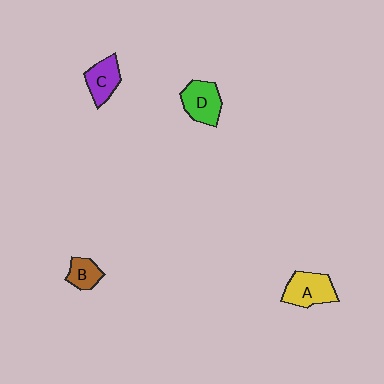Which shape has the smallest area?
Shape B (brown).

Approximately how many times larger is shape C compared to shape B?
Approximately 1.3 times.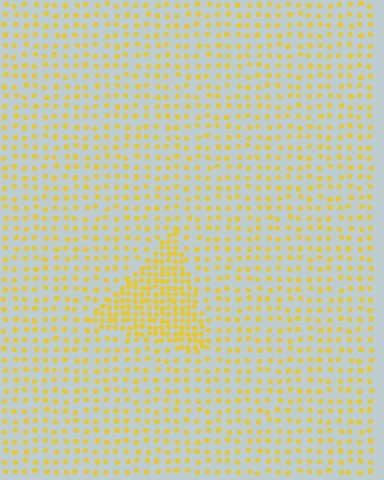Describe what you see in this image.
The image contains small yellow elements arranged at two different densities. A triangle-shaped region is visible where the elements are more densely packed than the surrounding area.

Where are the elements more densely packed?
The elements are more densely packed inside the triangle boundary.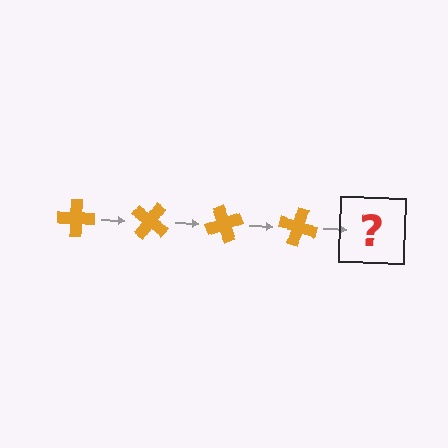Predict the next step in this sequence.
The next step is an orange cross rotated 140 degrees.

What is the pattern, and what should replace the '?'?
The pattern is that the cross rotates 35 degrees each step. The '?' should be an orange cross rotated 140 degrees.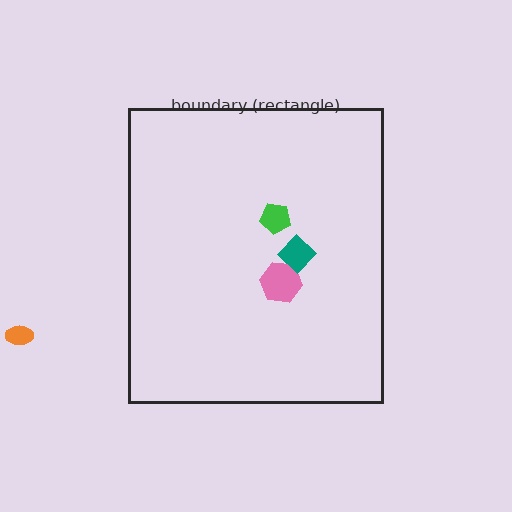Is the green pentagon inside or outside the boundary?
Inside.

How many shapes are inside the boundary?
3 inside, 1 outside.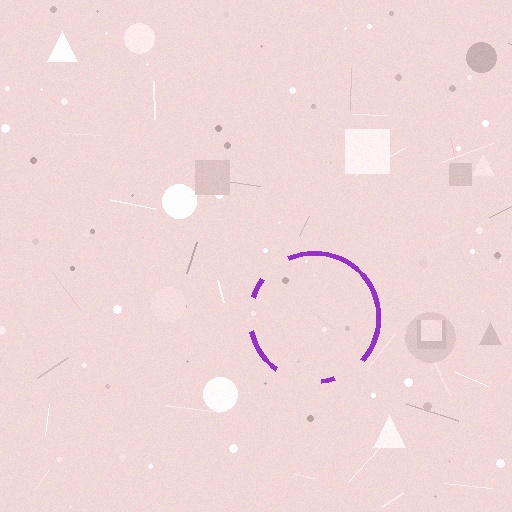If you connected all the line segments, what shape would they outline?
They would outline a circle.